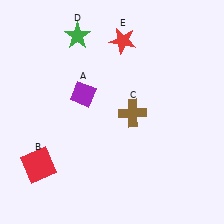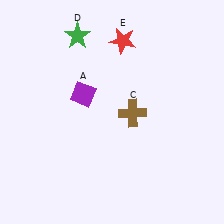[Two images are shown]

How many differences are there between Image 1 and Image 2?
There is 1 difference between the two images.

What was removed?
The red square (B) was removed in Image 2.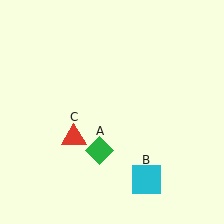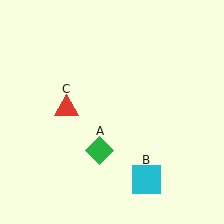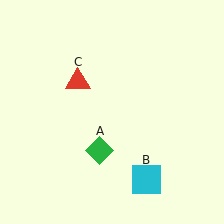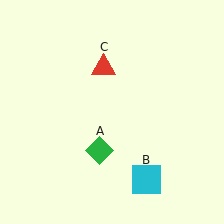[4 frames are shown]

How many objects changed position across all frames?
1 object changed position: red triangle (object C).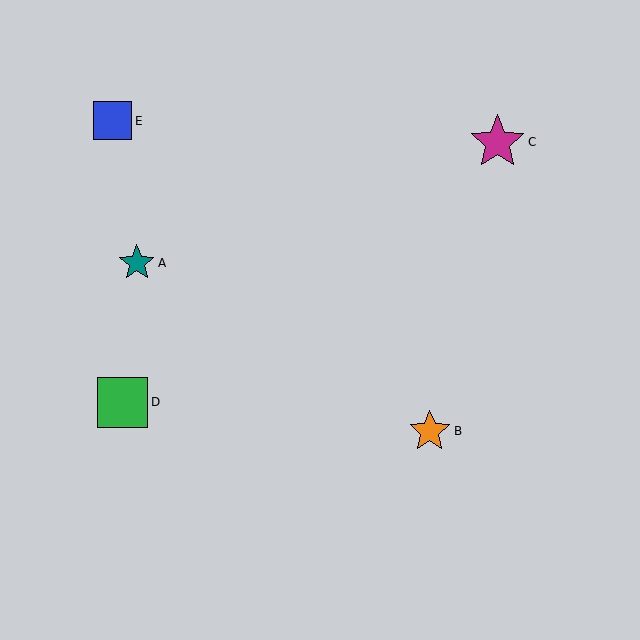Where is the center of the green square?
The center of the green square is at (123, 402).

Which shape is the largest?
The magenta star (labeled C) is the largest.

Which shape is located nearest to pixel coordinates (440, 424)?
The orange star (labeled B) at (430, 431) is nearest to that location.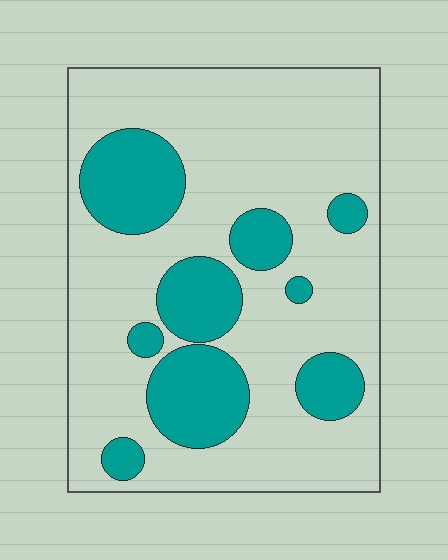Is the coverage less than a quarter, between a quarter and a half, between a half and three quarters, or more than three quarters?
Between a quarter and a half.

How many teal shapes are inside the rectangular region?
9.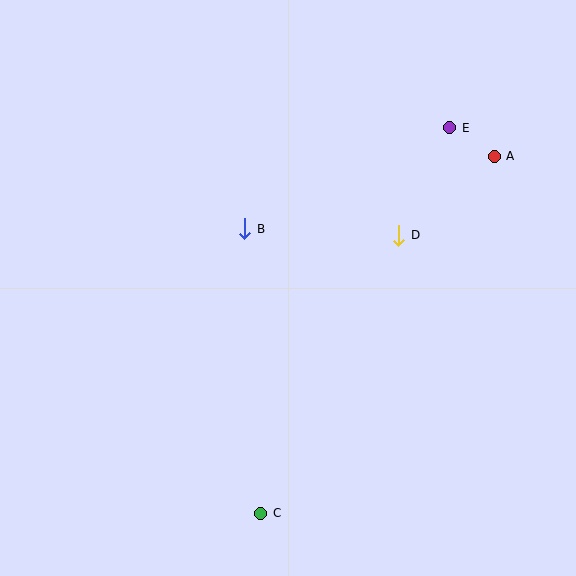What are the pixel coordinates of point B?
Point B is at (245, 229).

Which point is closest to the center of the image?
Point B at (245, 229) is closest to the center.